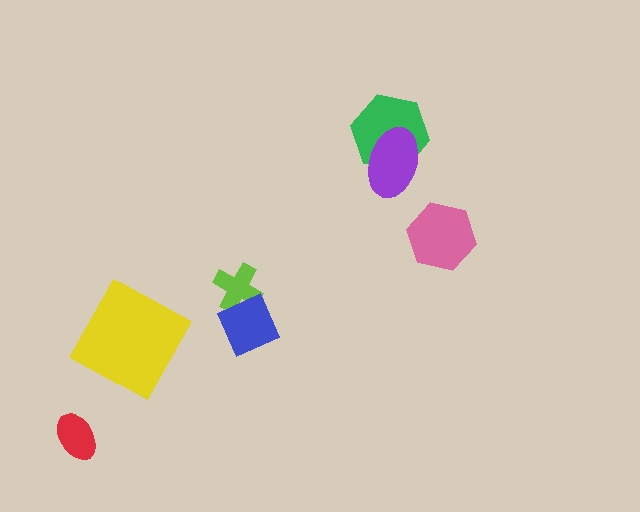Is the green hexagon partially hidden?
Yes, it is partially covered by another shape.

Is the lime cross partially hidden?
Yes, it is partially covered by another shape.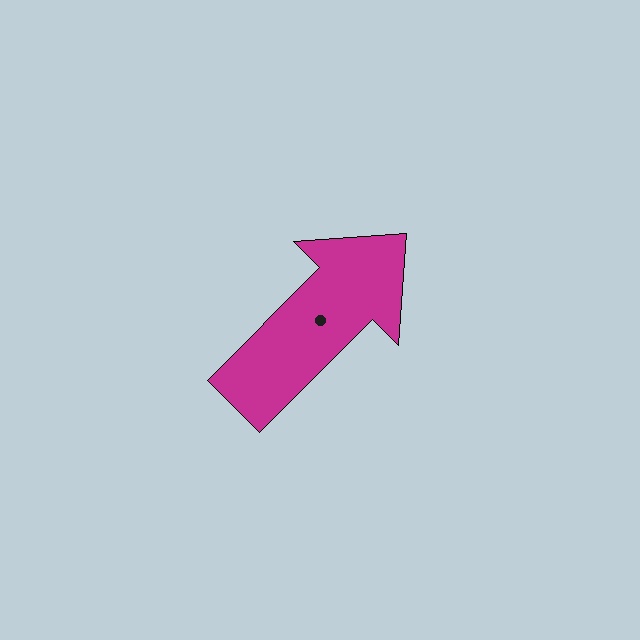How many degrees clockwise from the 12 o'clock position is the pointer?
Approximately 45 degrees.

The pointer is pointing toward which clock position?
Roughly 1 o'clock.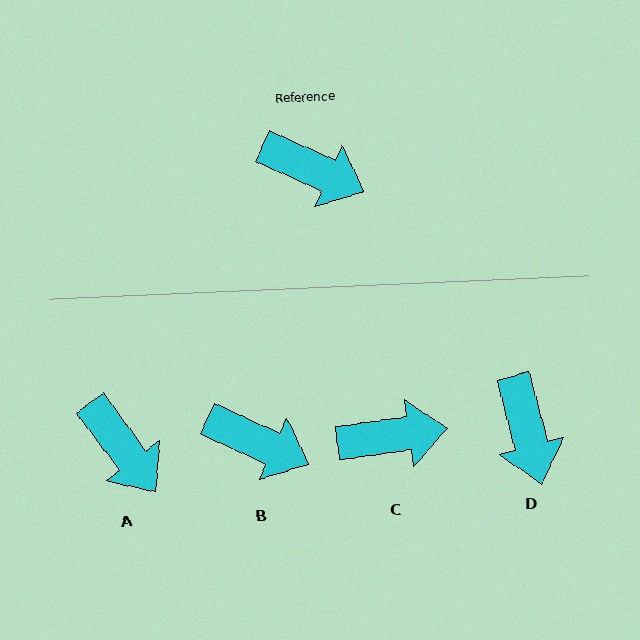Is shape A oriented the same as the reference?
No, it is off by about 29 degrees.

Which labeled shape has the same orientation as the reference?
B.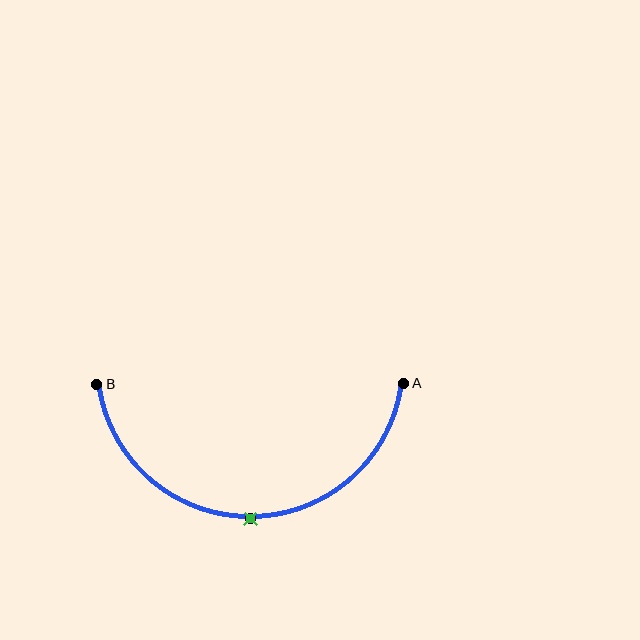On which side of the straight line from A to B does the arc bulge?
The arc bulges below the straight line connecting A and B.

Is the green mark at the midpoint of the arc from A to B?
Yes. The green mark lies on the arc at equal arc-length from both A and B — it is the arc midpoint.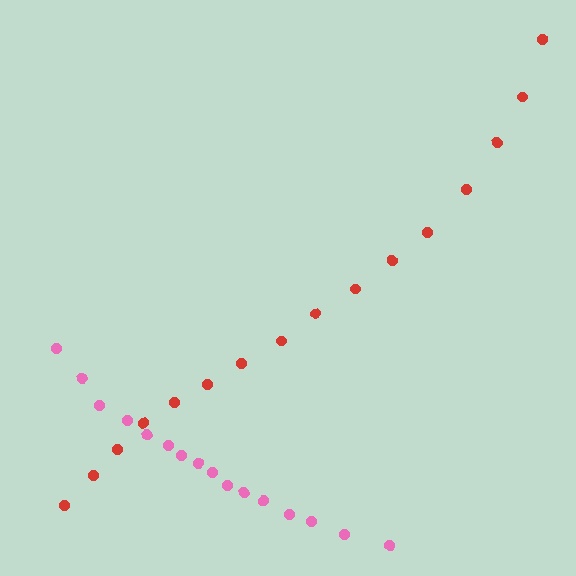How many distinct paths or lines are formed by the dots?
There are 2 distinct paths.